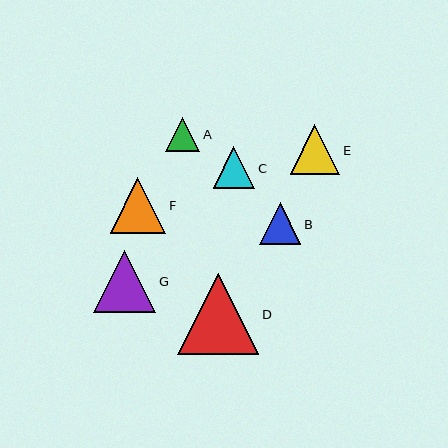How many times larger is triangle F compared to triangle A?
Triangle F is approximately 1.6 times the size of triangle A.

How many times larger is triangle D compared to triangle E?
Triangle D is approximately 1.6 times the size of triangle E.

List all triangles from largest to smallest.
From largest to smallest: D, G, F, E, B, C, A.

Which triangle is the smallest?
Triangle A is the smallest with a size of approximately 34 pixels.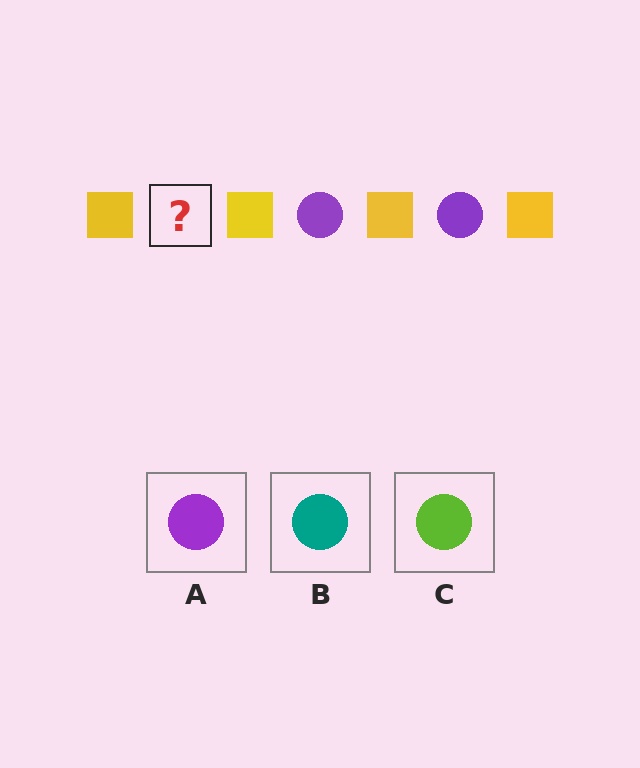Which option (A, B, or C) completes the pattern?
A.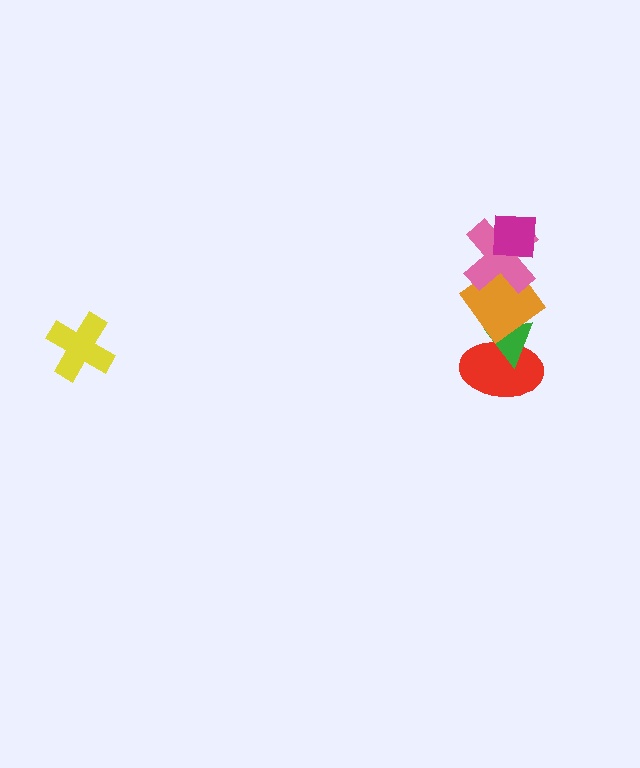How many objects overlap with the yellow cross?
0 objects overlap with the yellow cross.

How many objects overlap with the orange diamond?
3 objects overlap with the orange diamond.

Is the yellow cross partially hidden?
No, no other shape covers it.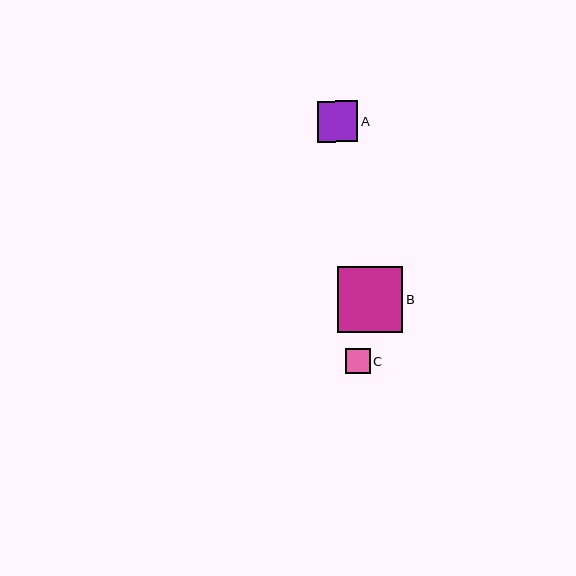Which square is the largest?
Square B is the largest with a size of approximately 66 pixels.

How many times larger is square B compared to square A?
Square B is approximately 1.6 times the size of square A.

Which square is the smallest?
Square C is the smallest with a size of approximately 25 pixels.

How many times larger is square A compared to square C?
Square A is approximately 1.7 times the size of square C.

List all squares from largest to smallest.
From largest to smallest: B, A, C.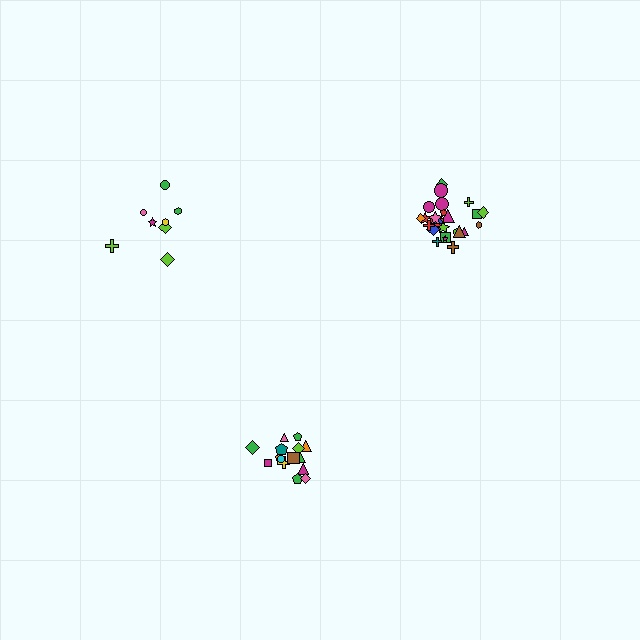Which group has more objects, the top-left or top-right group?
The top-right group.